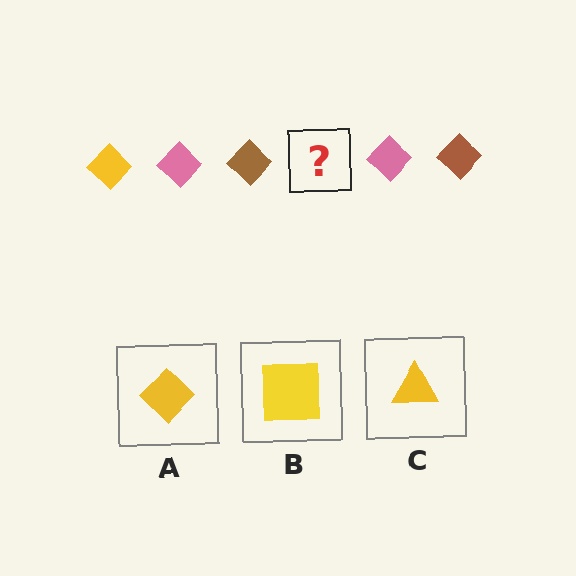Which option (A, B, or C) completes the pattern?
A.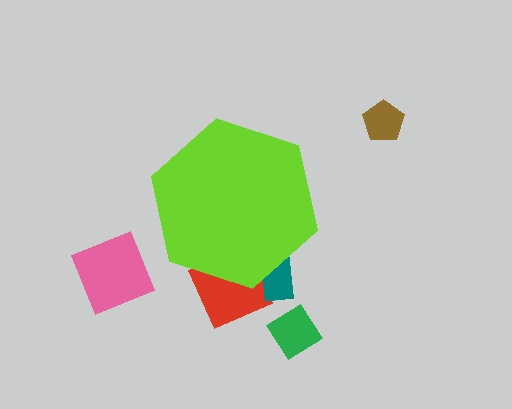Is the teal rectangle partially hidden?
Yes, the teal rectangle is partially hidden behind the lime hexagon.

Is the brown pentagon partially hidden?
No, the brown pentagon is fully visible.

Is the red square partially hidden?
Yes, the red square is partially hidden behind the lime hexagon.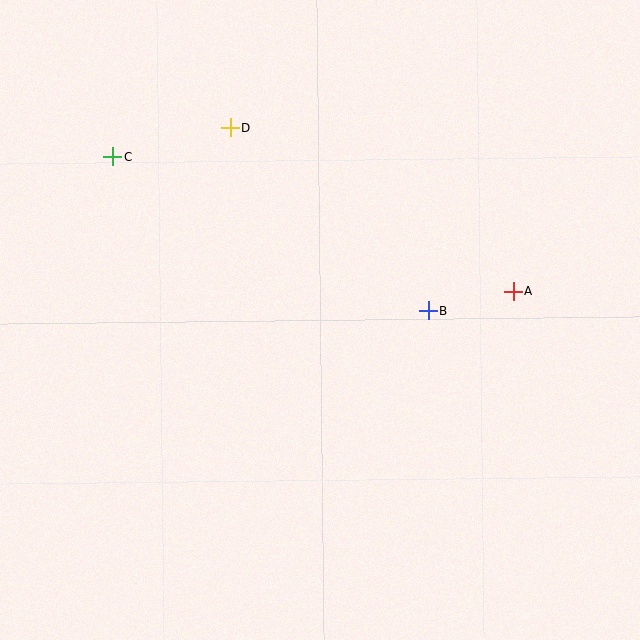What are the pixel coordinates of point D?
Point D is at (230, 128).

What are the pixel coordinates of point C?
Point C is at (113, 157).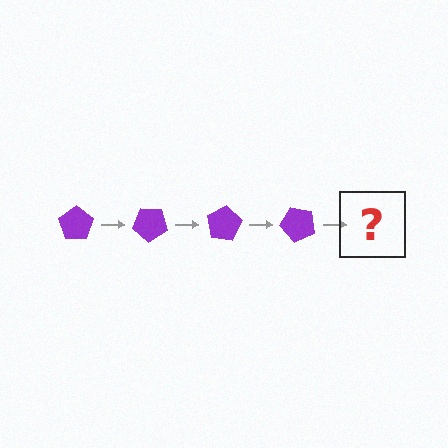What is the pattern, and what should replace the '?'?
The pattern is that the pentagon rotates 40 degrees each step. The '?' should be a purple pentagon rotated 160 degrees.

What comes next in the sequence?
The next element should be a purple pentagon rotated 160 degrees.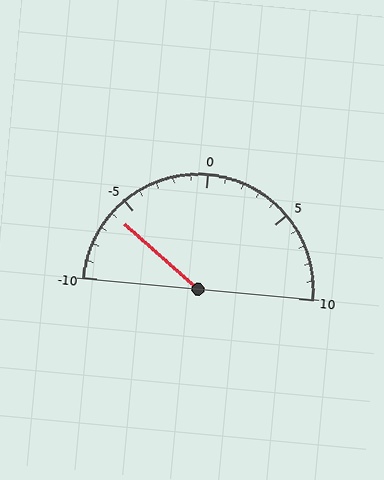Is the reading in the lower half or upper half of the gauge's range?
The reading is in the lower half of the range (-10 to 10).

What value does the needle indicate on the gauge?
The needle indicates approximately -6.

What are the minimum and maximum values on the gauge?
The gauge ranges from -10 to 10.